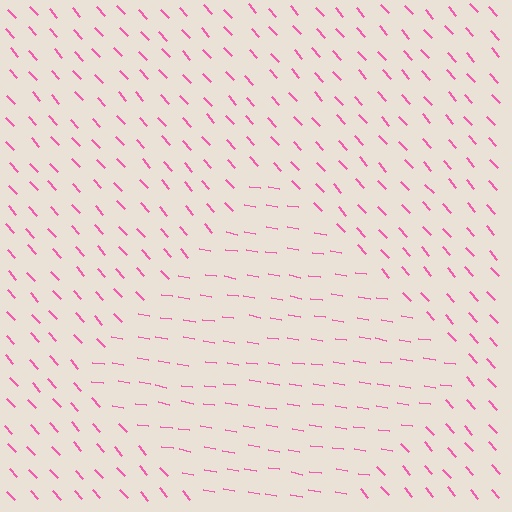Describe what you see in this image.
The image is filled with small pink line segments. A diamond region in the image has lines oriented differently from the surrounding lines, creating a visible texture boundary.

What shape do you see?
I see a diamond.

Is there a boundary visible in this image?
Yes, there is a texture boundary formed by a change in line orientation.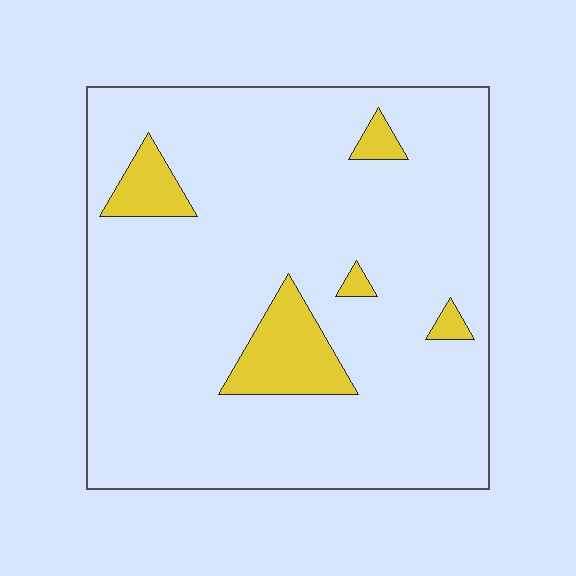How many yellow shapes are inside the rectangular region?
5.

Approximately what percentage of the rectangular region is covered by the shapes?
Approximately 10%.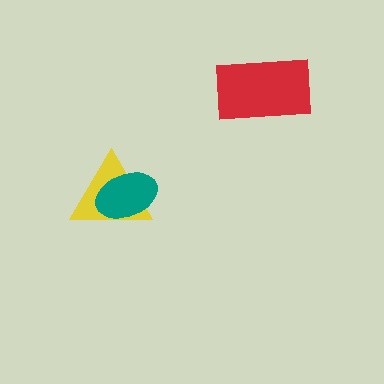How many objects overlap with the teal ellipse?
1 object overlaps with the teal ellipse.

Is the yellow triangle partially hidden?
Yes, it is partially covered by another shape.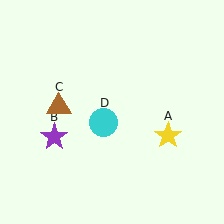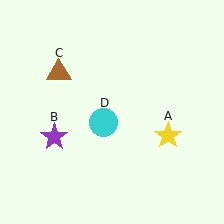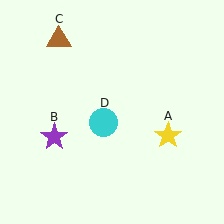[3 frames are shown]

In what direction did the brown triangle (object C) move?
The brown triangle (object C) moved up.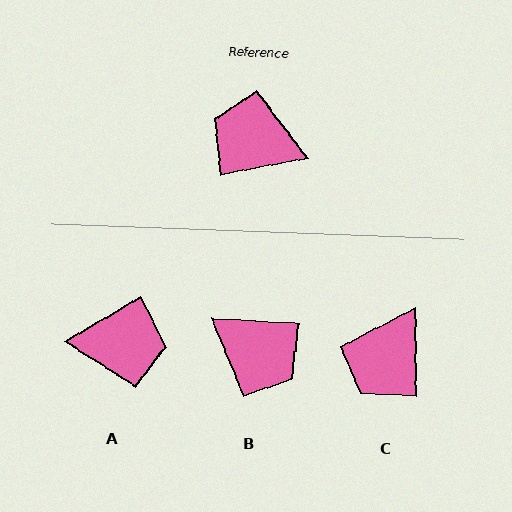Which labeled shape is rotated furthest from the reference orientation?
B, about 165 degrees away.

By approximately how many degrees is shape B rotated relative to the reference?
Approximately 165 degrees counter-clockwise.